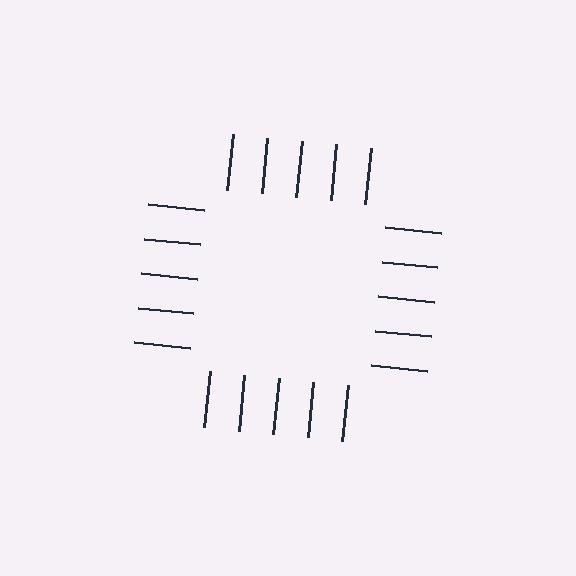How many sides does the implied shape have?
4 sides — the line-ends trace a square.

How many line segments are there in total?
20 — 5 along each of the 4 edges.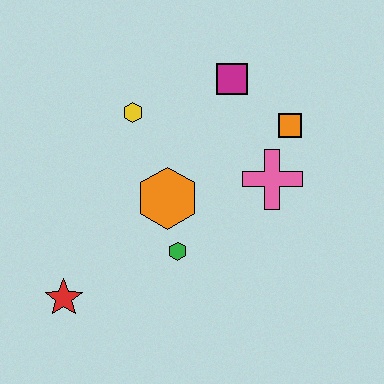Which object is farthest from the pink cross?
The red star is farthest from the pink cross.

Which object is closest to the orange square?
The pink cross is closest to the orange square.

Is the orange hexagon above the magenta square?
No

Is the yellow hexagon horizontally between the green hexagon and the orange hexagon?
No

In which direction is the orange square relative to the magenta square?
The orange square is to the right of the magenta square.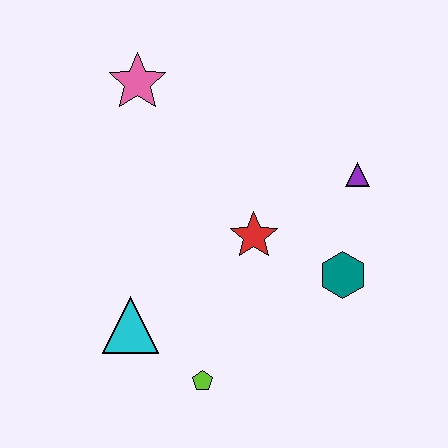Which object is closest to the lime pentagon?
The cyan triangle is closest to the lime pentagon.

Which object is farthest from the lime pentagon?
The pink star is farthest from the lime pentagon.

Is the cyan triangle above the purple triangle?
No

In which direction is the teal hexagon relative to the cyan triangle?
The teal hexagon is to the right of the cyan triangle.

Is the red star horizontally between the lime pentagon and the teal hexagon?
Yes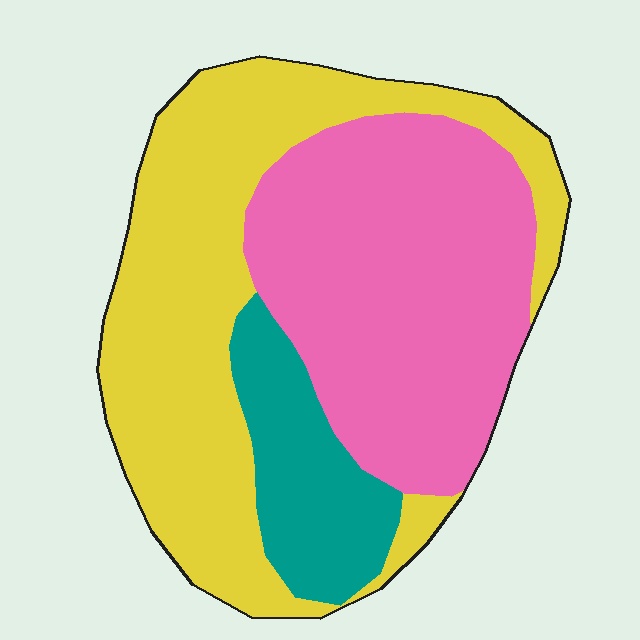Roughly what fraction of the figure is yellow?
Yellow takes up between a third and a half of the figure.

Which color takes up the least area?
Teal, at roughly 15%.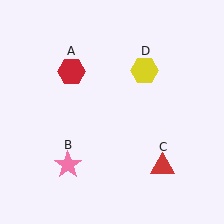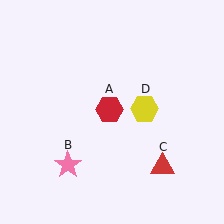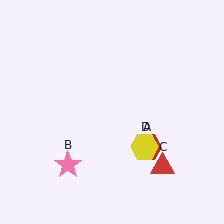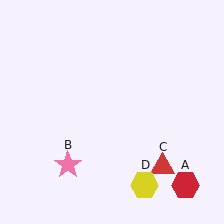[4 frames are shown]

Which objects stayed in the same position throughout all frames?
Pink star (object B) and red triangle (object C) remained stationary.